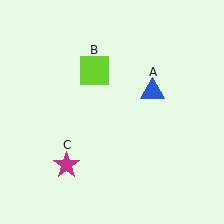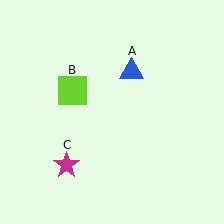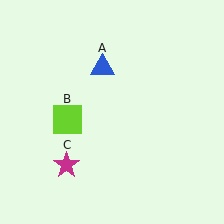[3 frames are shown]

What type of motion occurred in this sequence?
The blue triangle (object A), lime square (object B) rotated counterclockwise around the center of the scene.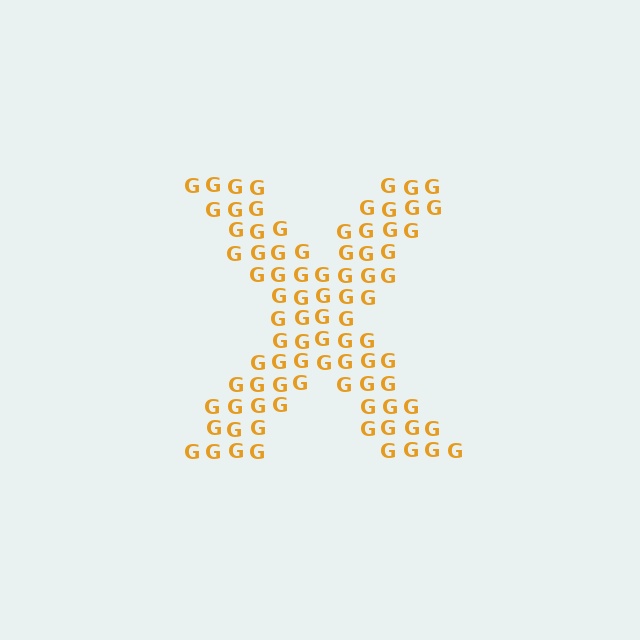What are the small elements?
The small elements are letter G's.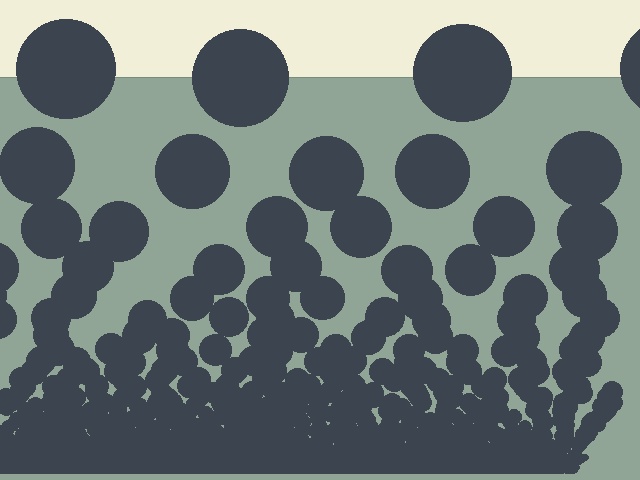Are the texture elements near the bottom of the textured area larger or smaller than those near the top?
Smaller. The gradient is inverted — elements near the bottom are smaller and denser.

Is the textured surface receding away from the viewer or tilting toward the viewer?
The surface appears to tilt toward the viewer. Texture elements get larger and sparser toward the top.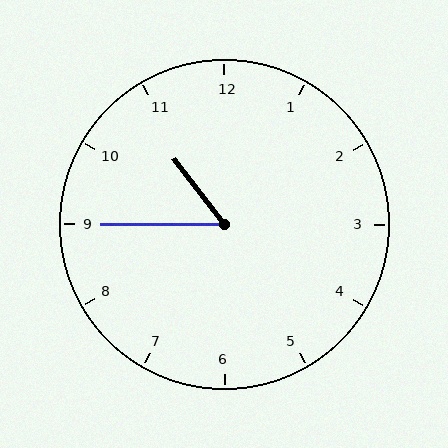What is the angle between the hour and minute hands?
Approximately 52 degrees.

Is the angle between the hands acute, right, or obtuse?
It is acute.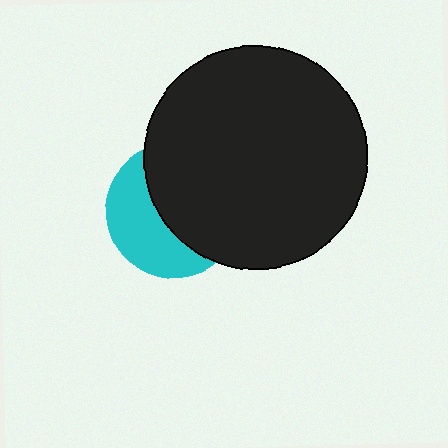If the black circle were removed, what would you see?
You would see the complete cyan circle.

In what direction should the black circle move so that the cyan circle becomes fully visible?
The black circle should move right. That is the shortest direction to clear the overlap and leave the cyan circle fully visible.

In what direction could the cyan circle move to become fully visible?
The cyan circle could move left. That would shift it out from behind the black circle entirely.